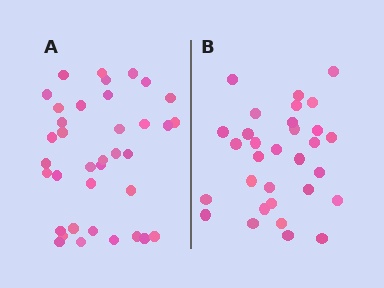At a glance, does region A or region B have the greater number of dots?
Region A (the left region) has more dots.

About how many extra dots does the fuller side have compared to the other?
Region A has about 6 more dots than region B.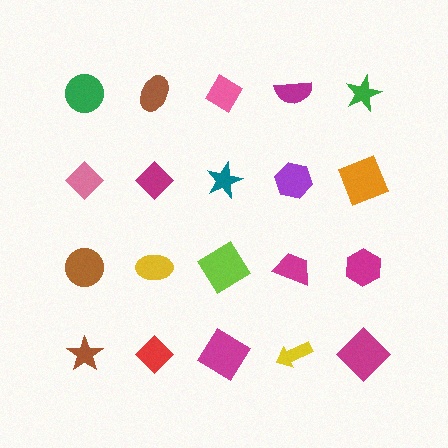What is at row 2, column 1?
A pink diamond.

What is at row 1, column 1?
A green circle.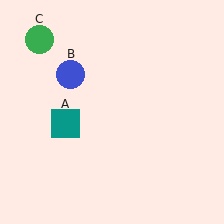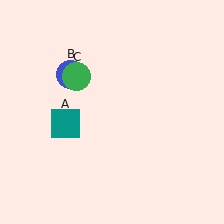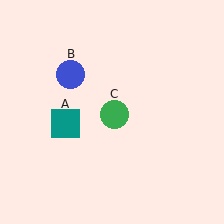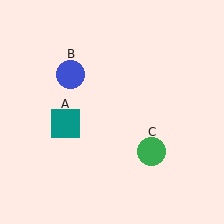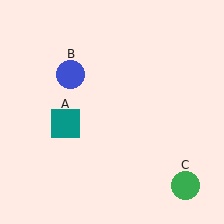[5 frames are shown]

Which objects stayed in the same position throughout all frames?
Teal square (object A) and blue circle (object B) remained stationary.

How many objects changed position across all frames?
1 object changed position: green circle (object C).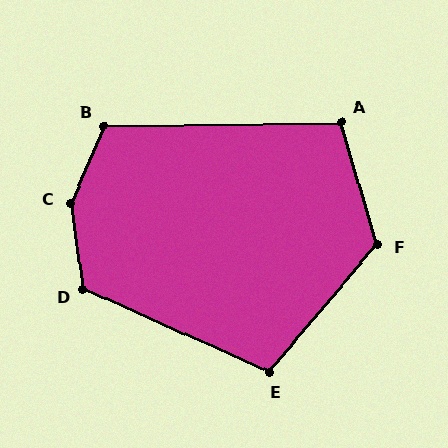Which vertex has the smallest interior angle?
A, at approximately 106 degrees.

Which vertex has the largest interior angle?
C, at approximately 148 degrees.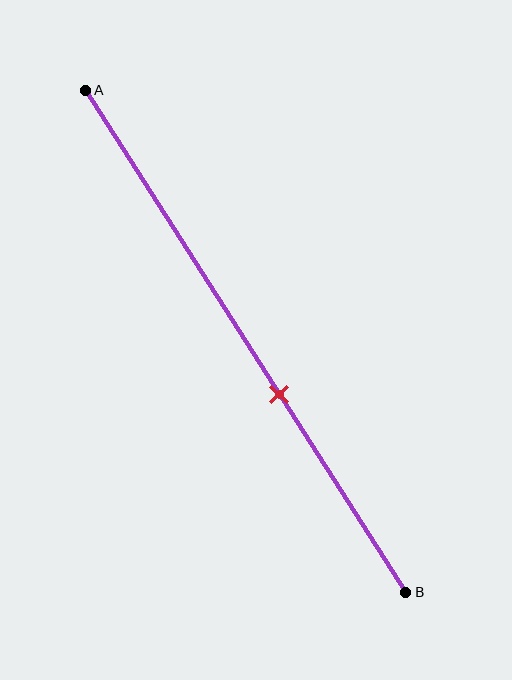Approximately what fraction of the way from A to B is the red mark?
The red mark is approximately 60% of the way from A to B.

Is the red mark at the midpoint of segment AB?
No, the mark is at about 60% from A, not at the 50% midpoint.